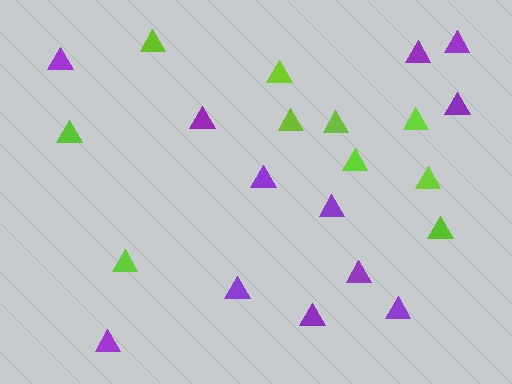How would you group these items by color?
There are 2 groups: one group of lime triangles (10) and one group of purple triangles (12).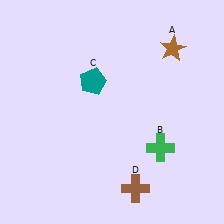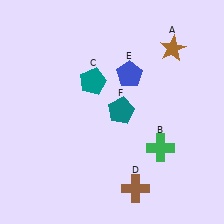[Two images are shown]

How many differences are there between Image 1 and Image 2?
There are 2 differences between the two images.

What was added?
A blue pentagon (E), a teal pentagon (F) were added in Image 2.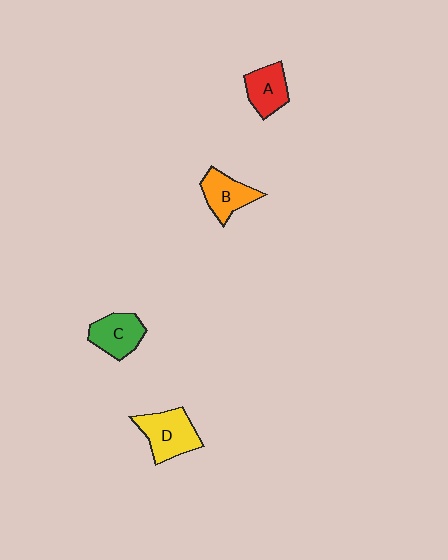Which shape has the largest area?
Shape D (yellow).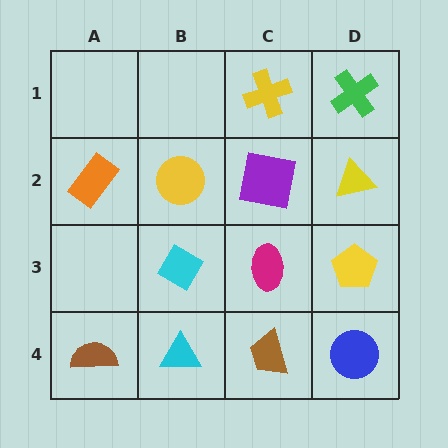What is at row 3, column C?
A magenta ellipse.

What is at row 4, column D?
A blue circle.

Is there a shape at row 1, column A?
No, that cell is empty.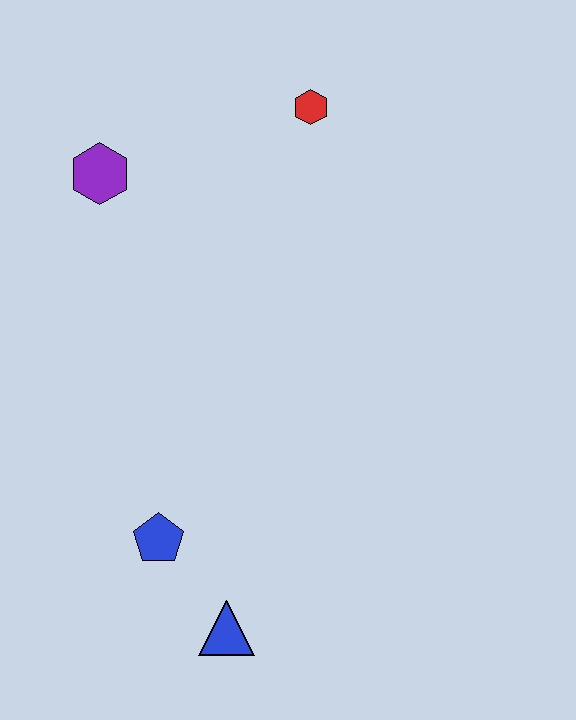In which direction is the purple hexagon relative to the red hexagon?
The purple hexagon is to the left of the red hexagon.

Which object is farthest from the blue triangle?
The red hexagon is farthest from the blue triangle.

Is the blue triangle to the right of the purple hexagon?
Yes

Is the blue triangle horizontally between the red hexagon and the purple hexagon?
Yes